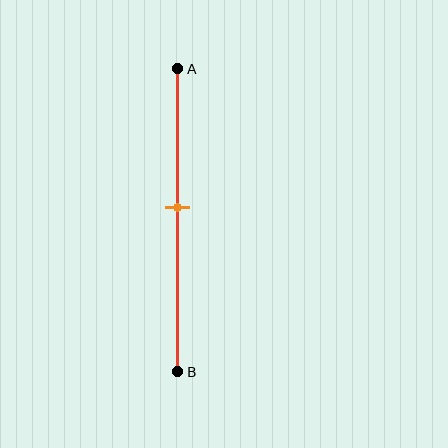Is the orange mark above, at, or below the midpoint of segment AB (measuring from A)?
The orange mark is above the midpoint of segment AB.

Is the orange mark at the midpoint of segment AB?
No, the mark is at about 45% from A, not at the 50% midpoint.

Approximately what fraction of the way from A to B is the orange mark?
The orange mark is approximately 45% of the way from A to B.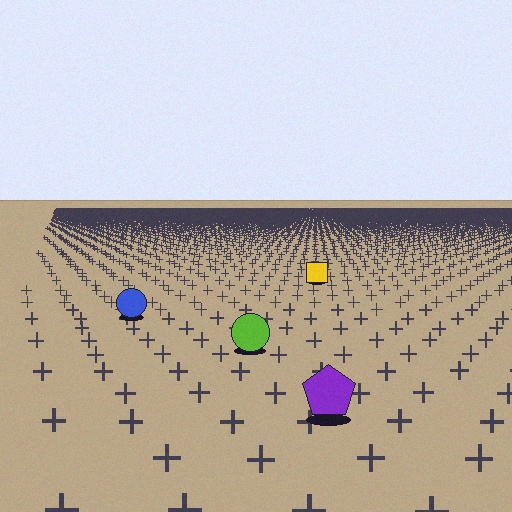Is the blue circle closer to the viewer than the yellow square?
Yes. The blue circle is closer — you can tell from the texture gradient: the ground texture is coarser near it.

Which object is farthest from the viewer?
The yellow square is farthest from the viewer. It appears smaller and the ground texture around it is denser.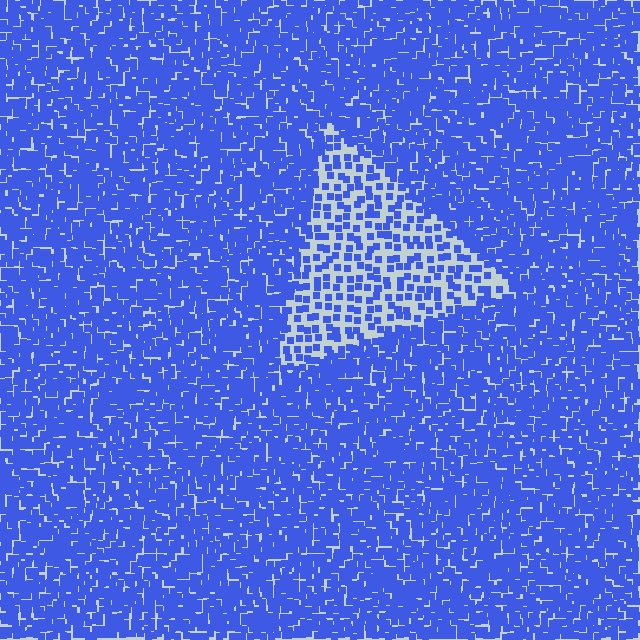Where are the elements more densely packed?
The elements are more densely packed outside the triangle boundary.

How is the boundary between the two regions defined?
The boundary is defined by a change in element density (approximately 2.4x ratio). All elements are the same color, size, and shape.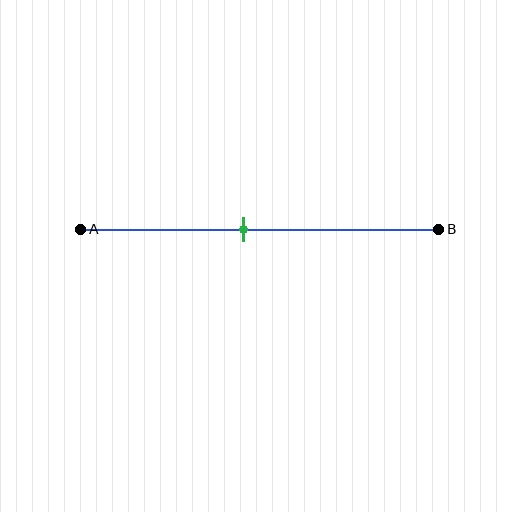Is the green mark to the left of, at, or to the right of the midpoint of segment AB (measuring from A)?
The green mark is to the left of the midpoint of segment AB.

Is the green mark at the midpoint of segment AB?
No, the mark is at about 45% from A, not at the 50% midpoint.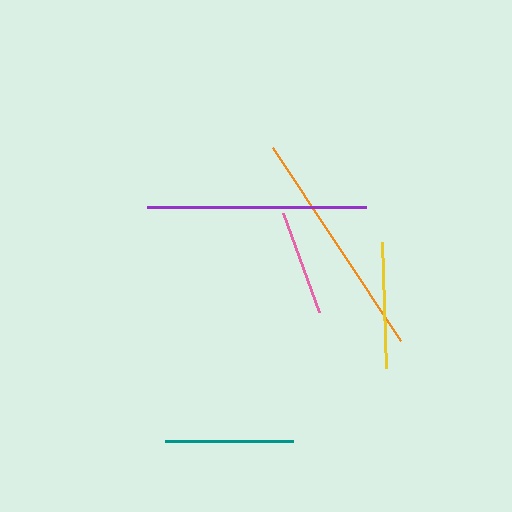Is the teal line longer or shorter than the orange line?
The orange line is longer than the teal line.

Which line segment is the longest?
The orange line is the longest at approximately 231 pixels.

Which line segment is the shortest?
The pink line is the shortest at approximately 105 pixels.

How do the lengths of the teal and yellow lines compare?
The teal and yellow lines are approximately the same length.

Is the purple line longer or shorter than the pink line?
The purple line is longer than the pink line.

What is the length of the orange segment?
The orange segment is approximately 231 pixels long.